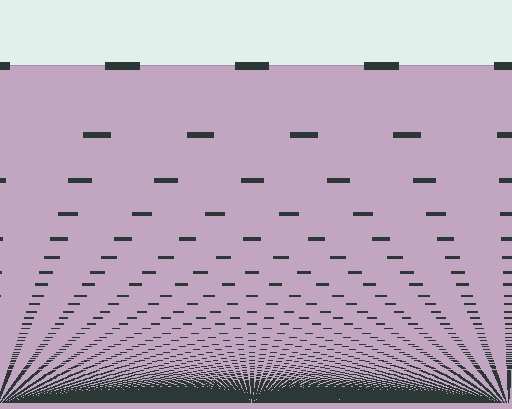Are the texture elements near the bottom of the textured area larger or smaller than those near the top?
Smaller. The gradient is inverted — elements near the bottom are smaller and denser.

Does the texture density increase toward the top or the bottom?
Density increases toward the bottom.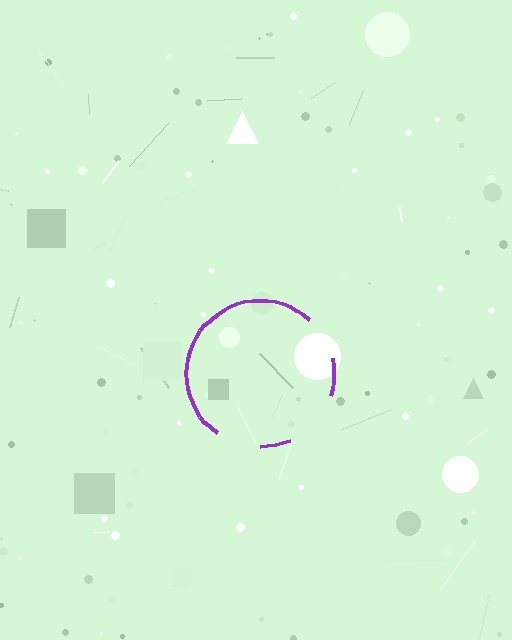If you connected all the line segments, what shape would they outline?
They would outline a circle.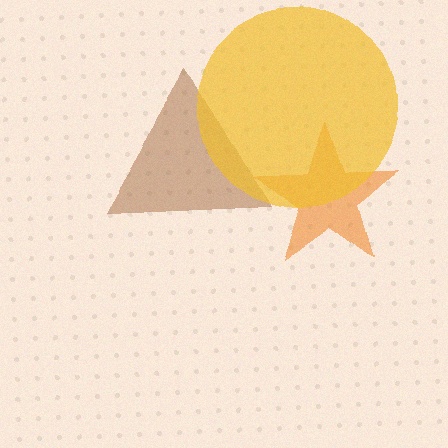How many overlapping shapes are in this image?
There are 3 overlapping shapes in the image.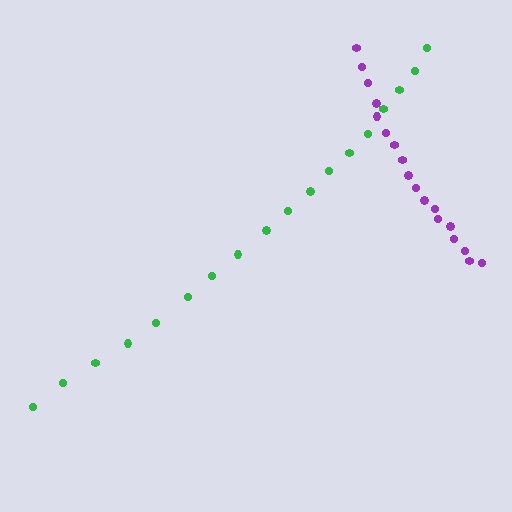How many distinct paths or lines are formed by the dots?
There are 2 distinct paths.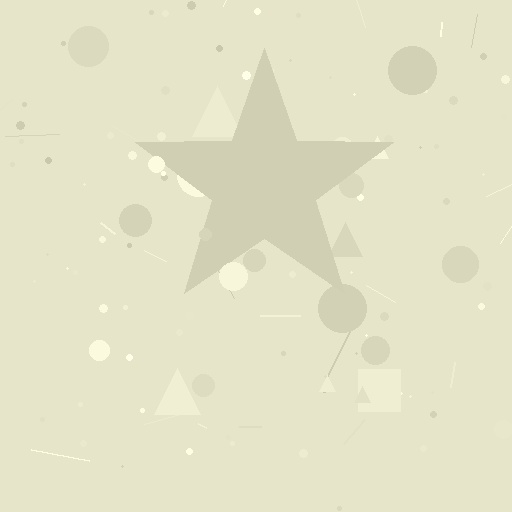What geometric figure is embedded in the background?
A star is embedded in the background.